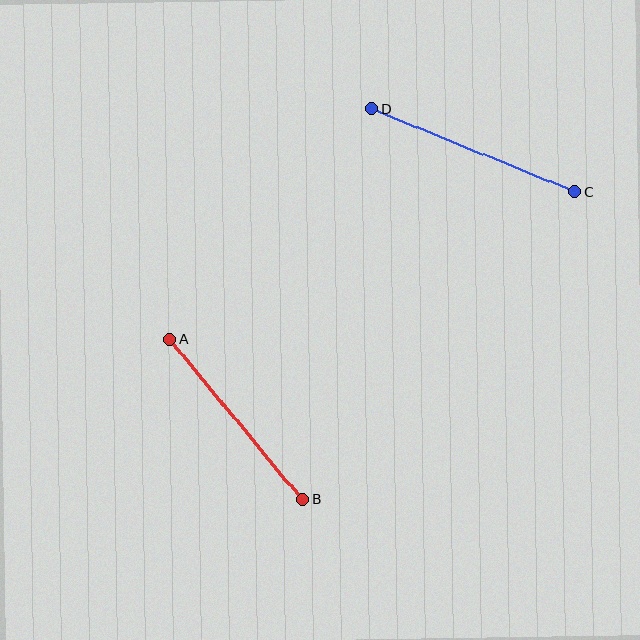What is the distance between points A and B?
The distance is approximately 208 pixels.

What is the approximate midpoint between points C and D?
The midpoint is at approximately (473, 151) pixels.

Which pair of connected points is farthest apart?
Points C and D are farthest apart.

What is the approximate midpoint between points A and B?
The midpoint is at approximately (236, 420) pixels.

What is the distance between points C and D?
The distance is approximately 220 pixels.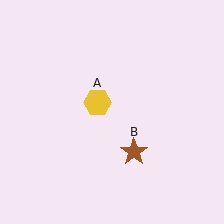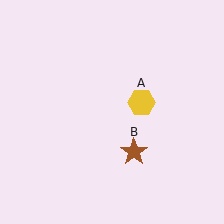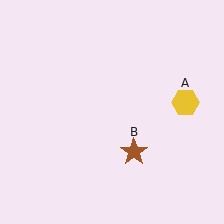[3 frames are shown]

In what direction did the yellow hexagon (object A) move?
The yellow hexagon (object A) moved right.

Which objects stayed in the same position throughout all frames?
Brown star (object B) remained stationary.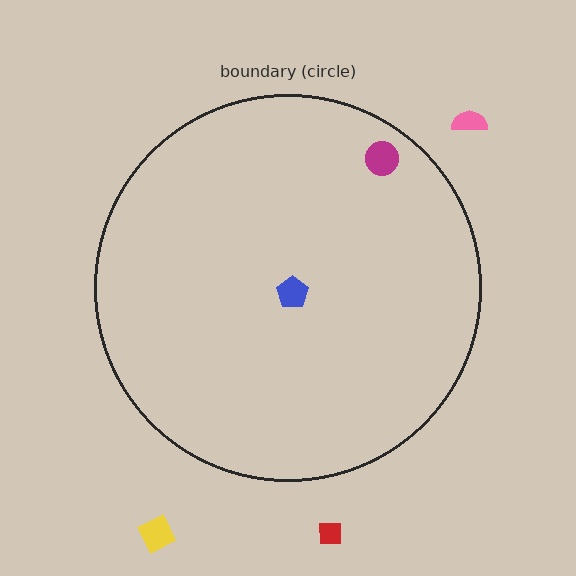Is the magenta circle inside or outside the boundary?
Inside.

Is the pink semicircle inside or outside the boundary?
Outside.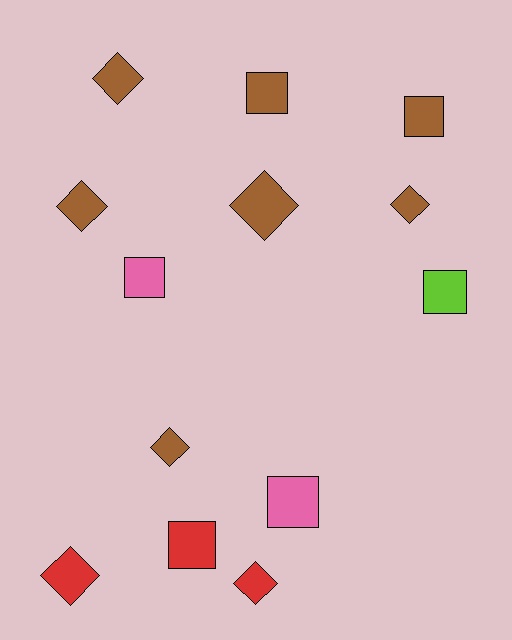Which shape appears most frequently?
Diamond, with 7 objects.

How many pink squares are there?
There are 2 pink squares.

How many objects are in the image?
There are 13 objects.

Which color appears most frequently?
Brown, with 7 objects.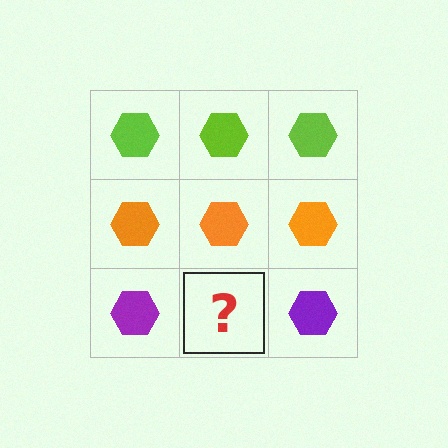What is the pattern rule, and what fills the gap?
The rule is that each row has a consistent color. The gap should be filled with a purple hexagon.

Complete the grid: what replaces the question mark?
The question mark should be replaced with a purple hexagon.